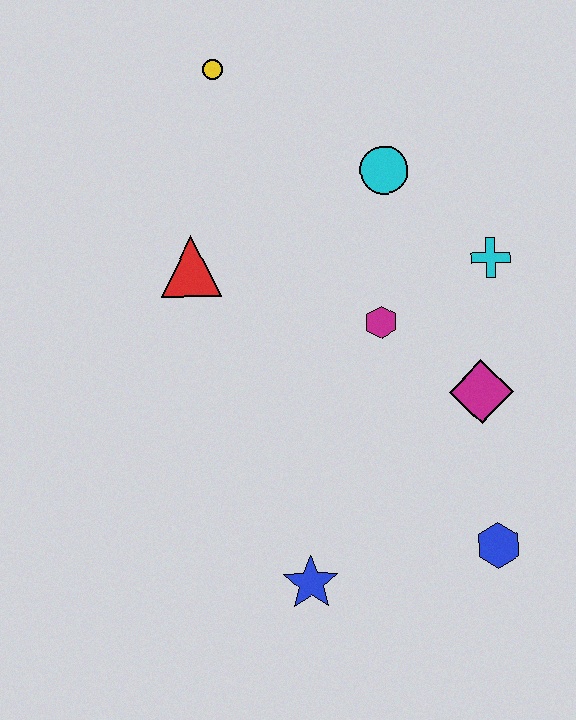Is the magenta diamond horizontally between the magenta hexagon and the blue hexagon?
Yes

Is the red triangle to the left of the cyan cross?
Yes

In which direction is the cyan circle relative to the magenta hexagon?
The cyan circle is above the magenta hexagon.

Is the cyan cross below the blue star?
No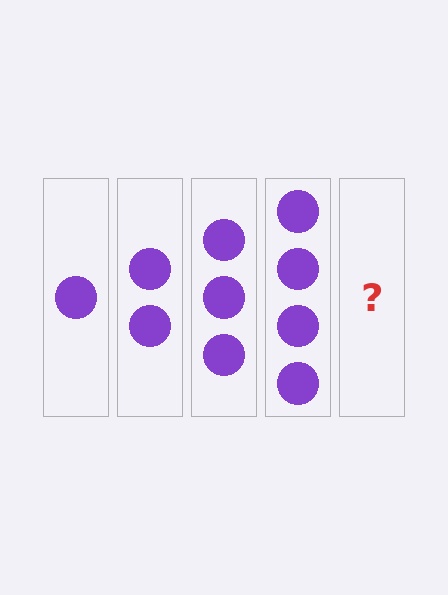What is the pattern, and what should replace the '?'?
The pattern is that each step adds one more circle. The '?' should be 5 circles.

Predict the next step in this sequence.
The next step is 5 circles.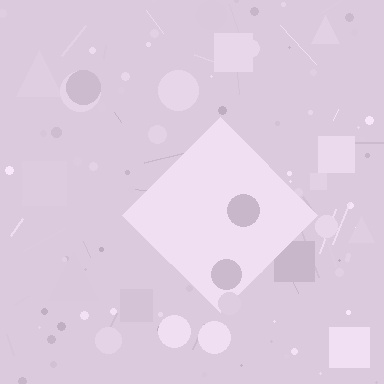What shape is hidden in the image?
A diamond is hidden in the image.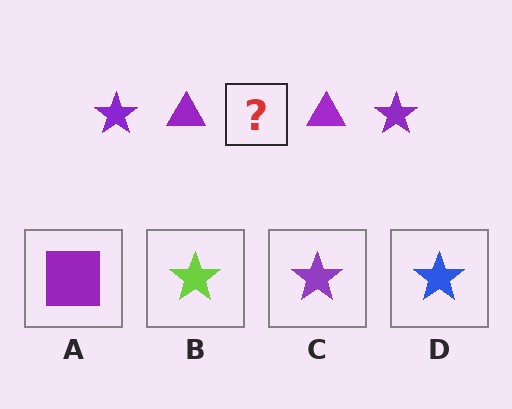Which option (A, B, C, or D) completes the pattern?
C.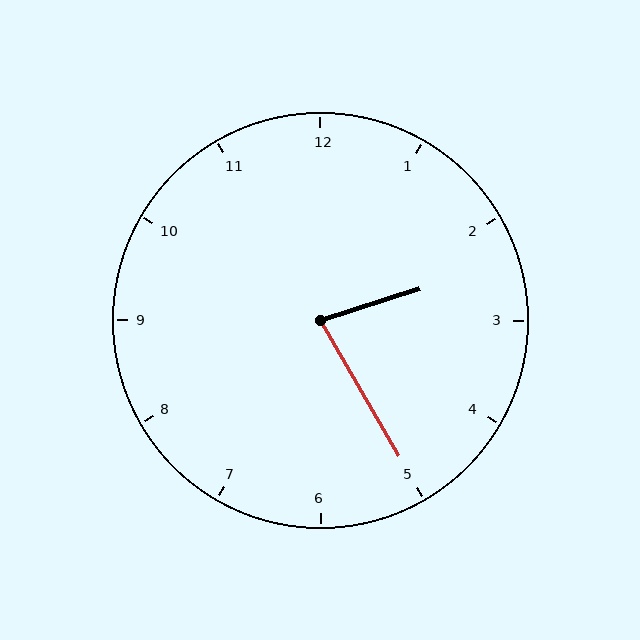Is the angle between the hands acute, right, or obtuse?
It is acute.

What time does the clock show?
2:25.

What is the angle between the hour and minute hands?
Approximately 78 degrees.